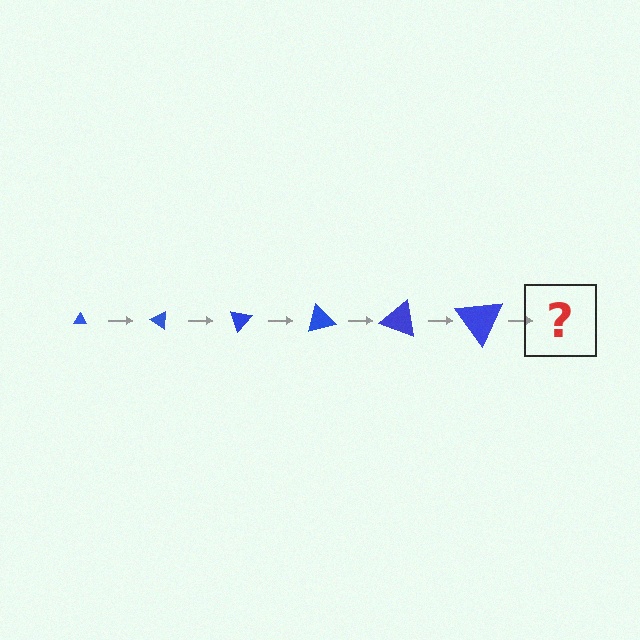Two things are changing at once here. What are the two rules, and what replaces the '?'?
The two rules are that the triangle grows larger each step and it rotates 35 degrees each step. The '?' should be a triangle, larger than the previous one and rotated 210 degrees from the start.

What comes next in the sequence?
The next element should be a triangle, larger than the previous one and rotated 210 degrees from the start.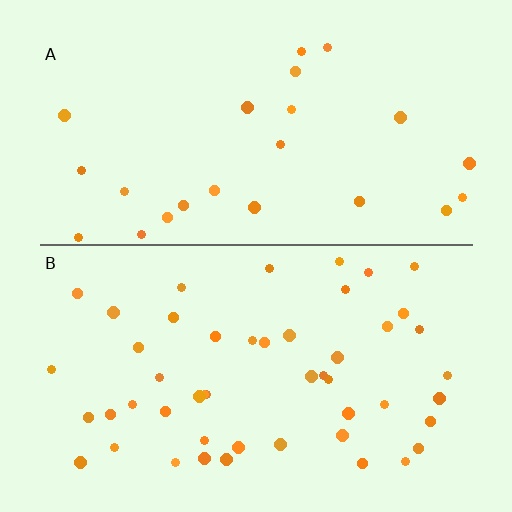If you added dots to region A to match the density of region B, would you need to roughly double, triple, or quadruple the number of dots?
Approximately double.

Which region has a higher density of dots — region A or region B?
B (the bottom).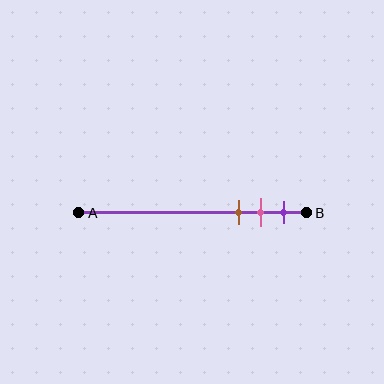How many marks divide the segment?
There are 3 marks dividing the segment.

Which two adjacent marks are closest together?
The pink and purple marks are the closest adjacent pair.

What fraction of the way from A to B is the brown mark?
The brown mark is approximately 70% (0.7) of the way from A to B.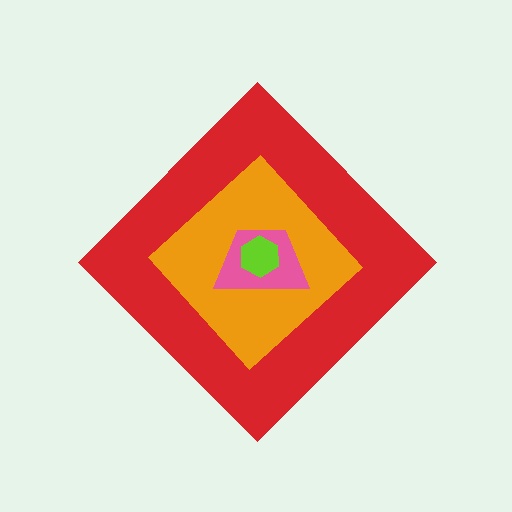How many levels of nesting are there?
4.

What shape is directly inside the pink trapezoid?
The lime hexagon.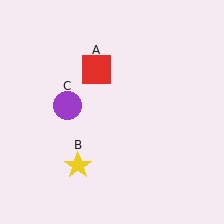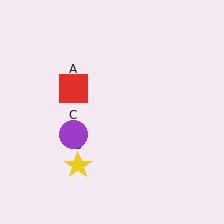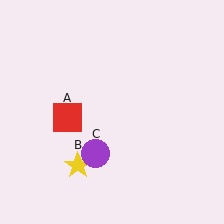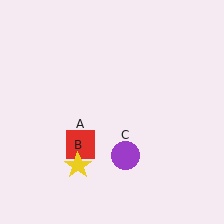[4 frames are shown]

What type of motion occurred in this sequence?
The red square (object A), purple circle (object C) rotated counterclockwise around the center of the scene.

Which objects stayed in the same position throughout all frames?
Yellow star (object B) remained stationary.